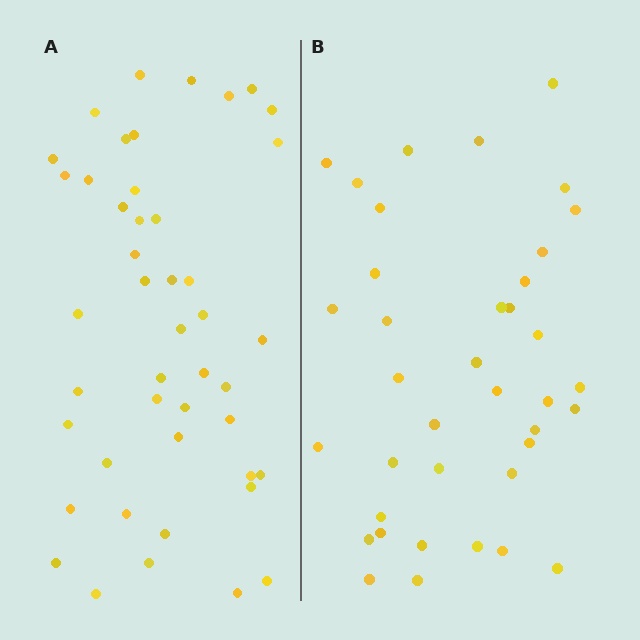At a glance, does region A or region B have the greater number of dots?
Region A (the left region) has more dots.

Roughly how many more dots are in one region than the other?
Region A has roughly 8 or so more dots than region B.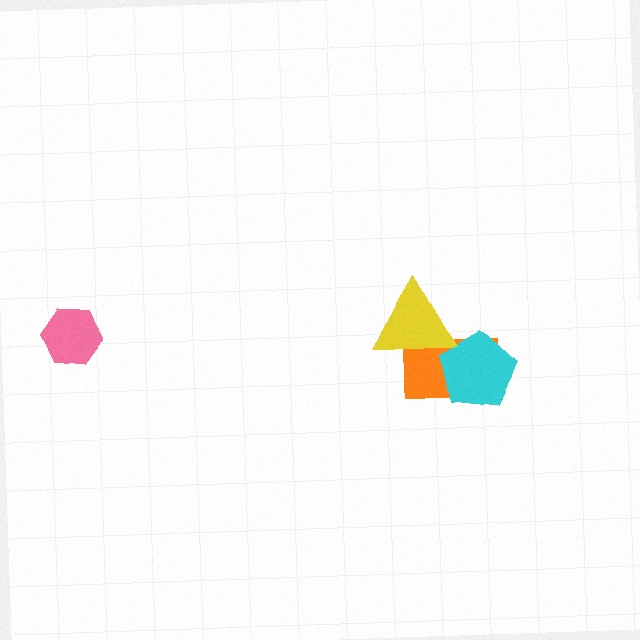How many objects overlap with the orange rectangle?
2 objects overlap with the orange rectangle.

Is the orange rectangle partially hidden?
Yes, it is partially covered by another shape.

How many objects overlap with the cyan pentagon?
2 objects overlap with the cyan pentagon.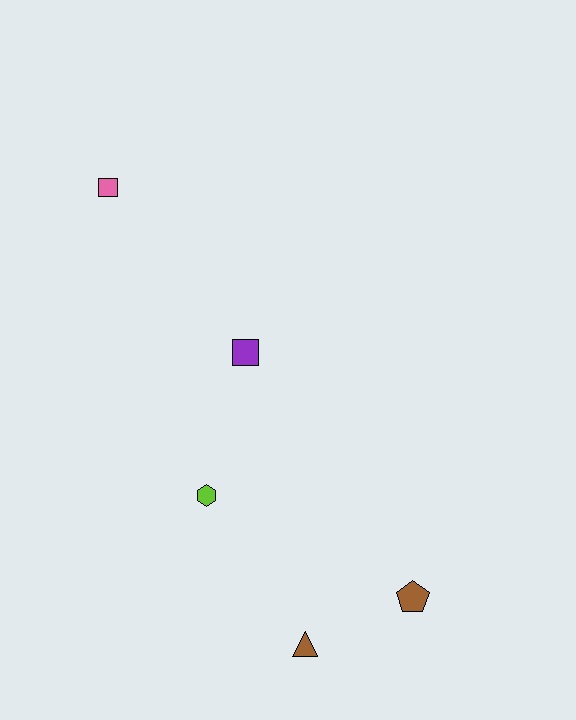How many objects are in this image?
There are 5 objects.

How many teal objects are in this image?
There are no teal objects.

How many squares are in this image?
There are 2 squares.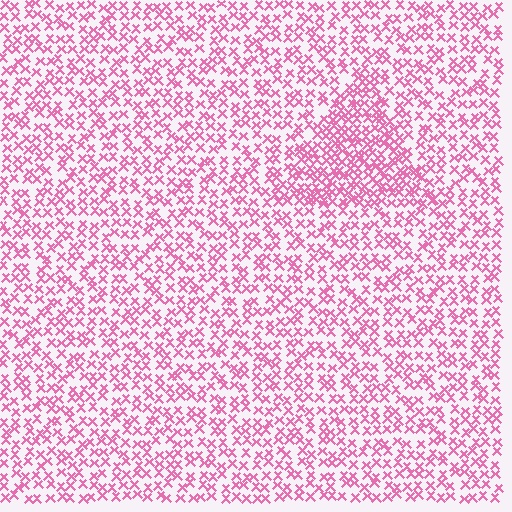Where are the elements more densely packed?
The elements are more densely packed inside the triangle boundary.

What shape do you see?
I see a triangle.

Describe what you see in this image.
The image contains small pink elements arranged at two different densities. A triangle-shaped region is visible where the elements are more densely packed than the surrounding area.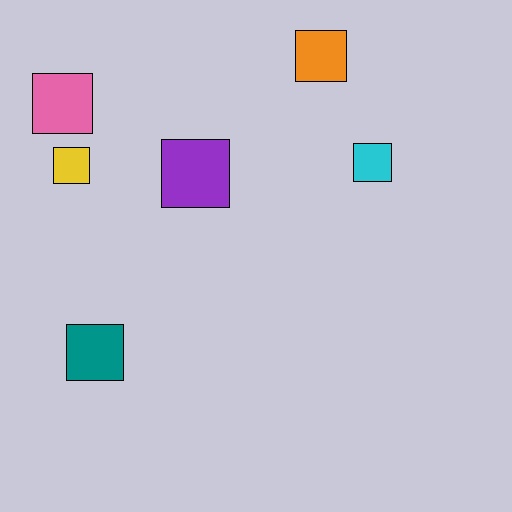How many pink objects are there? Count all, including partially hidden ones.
There is 1 pink object.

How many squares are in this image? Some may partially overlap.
There are 6 squares.